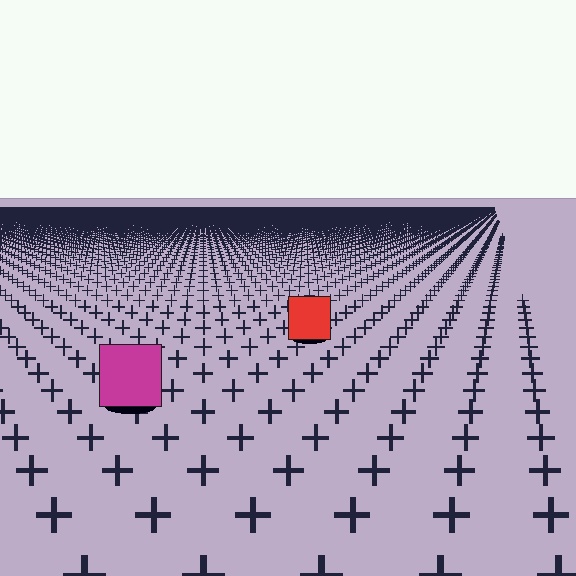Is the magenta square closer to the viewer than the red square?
Yes. The magenta square is closer — you can tell from the texture gradient: the ground texture is coarser near it.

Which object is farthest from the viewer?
The red square is farthest from the viewer. It appears smaller and the ground texture around it is denser.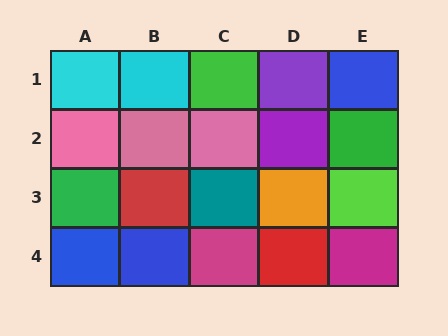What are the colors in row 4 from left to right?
Blue, blue, magenta, red, magenta.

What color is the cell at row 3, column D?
Orange.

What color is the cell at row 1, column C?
Green.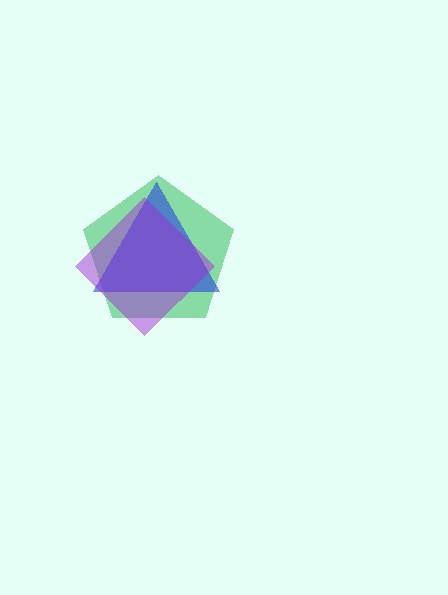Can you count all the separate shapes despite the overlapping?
Yes, there are 3 separate shapes.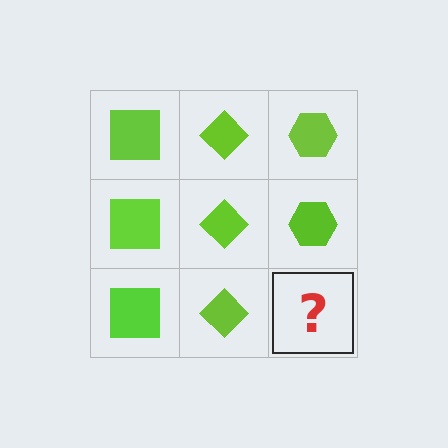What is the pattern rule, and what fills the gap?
The rule is that each column has a consistent shape. The gap should be filled with a lime hexagon.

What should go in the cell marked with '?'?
The missing cell should contain a lime hexagon.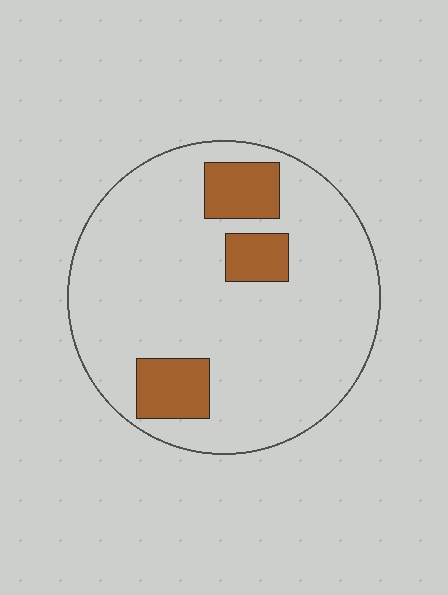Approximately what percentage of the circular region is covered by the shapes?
Approximately 15%.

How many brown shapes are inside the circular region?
3.